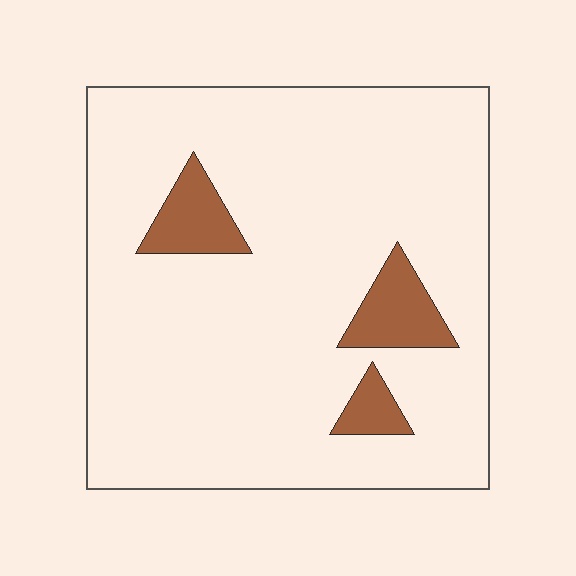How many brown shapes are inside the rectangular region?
3.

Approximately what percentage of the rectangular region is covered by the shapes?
Approximately 10%.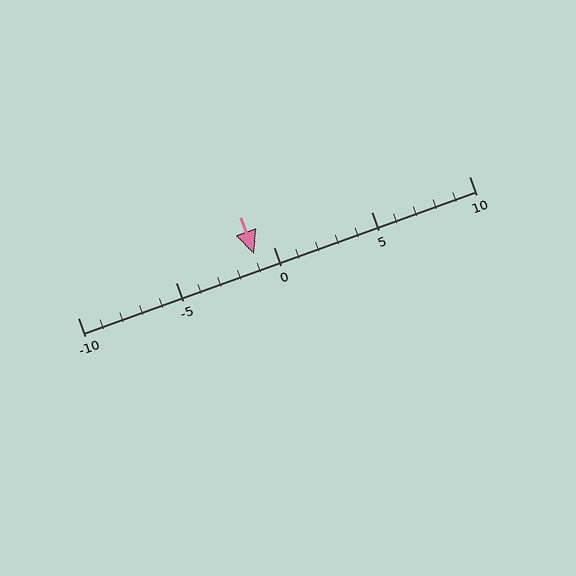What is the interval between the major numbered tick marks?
The major tick marks are spaced 5 units apart.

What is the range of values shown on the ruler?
The ruler shows values from -10 to 10.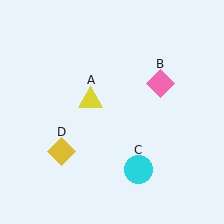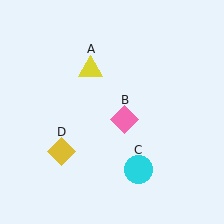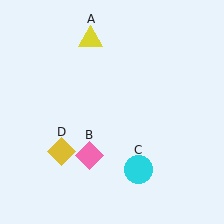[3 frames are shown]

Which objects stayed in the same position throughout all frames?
Cyan circle (object C) and yellow diamond (object D) remained stationary.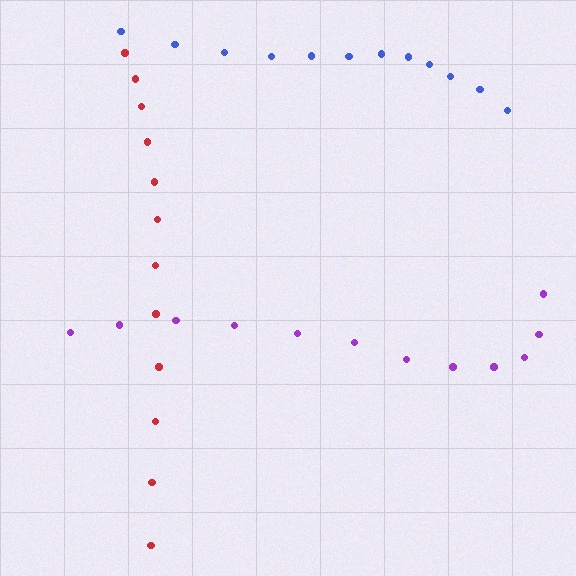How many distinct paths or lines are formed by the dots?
There are 3 distinct paths.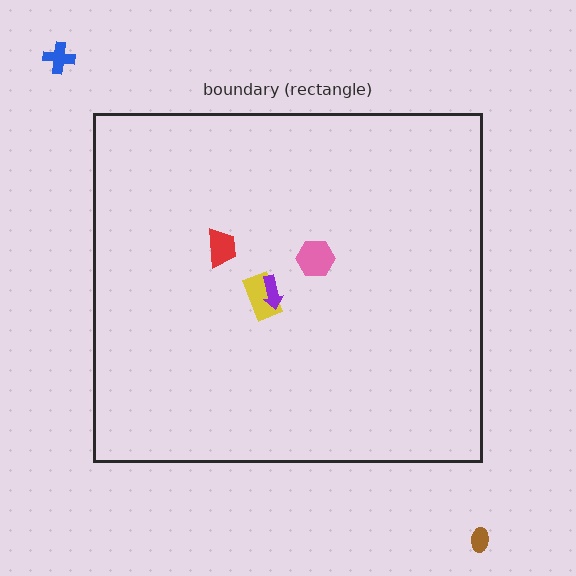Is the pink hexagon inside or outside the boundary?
Inside.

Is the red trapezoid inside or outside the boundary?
Inside.